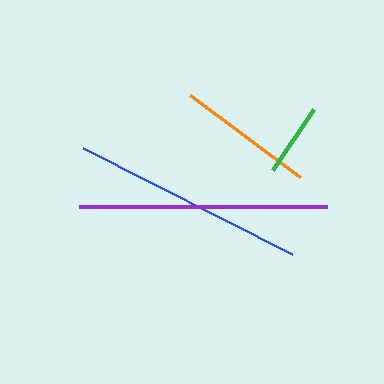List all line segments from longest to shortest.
From longest to shortest: purple, blue, orange, green.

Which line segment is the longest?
The purple line is the longest at approximately 248 pixels.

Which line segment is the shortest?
The green line is the shortest at approximately 73 pixels.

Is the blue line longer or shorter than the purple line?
The purple line is longer than the blue line.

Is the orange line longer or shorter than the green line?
The orange line is longer than the green line.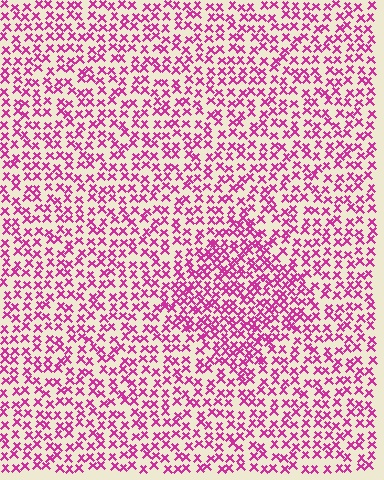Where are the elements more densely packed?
The elements are more densely packed inside the diamond boundary.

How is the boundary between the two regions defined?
The boundary is defined by a change in element density (approximately 1.6x ratio). All elements are the same color, size, and shape.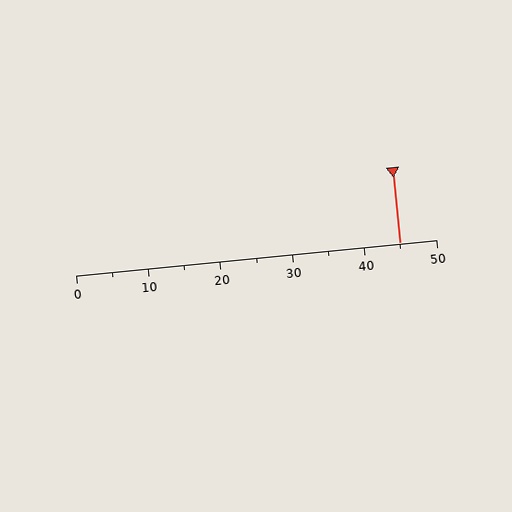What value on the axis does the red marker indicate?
The marker indicates approximately 45.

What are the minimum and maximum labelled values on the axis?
The axis runs from 0 to 50.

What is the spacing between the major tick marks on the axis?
The major ticks are spaced 10 apart.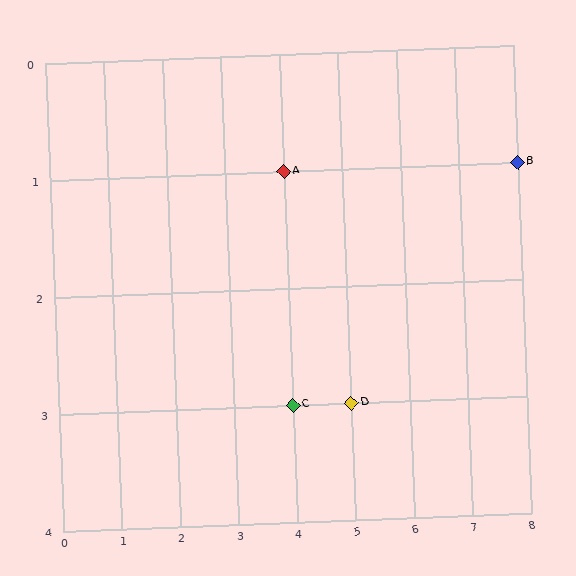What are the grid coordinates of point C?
Point C is at grid coordinates (4, 3).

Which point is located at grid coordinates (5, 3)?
Point D is at (5, 3).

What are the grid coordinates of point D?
Point D is at grid coordinates (5, 3).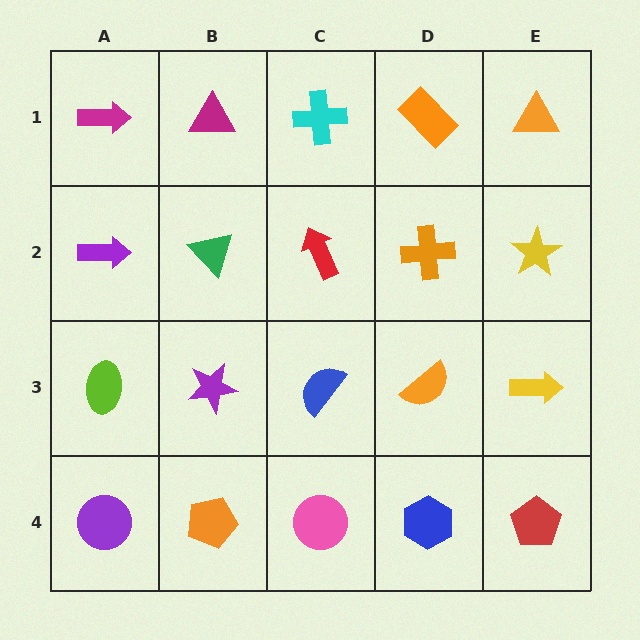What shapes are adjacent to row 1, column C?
A red arrow (row 2, column C), a magenta triangle (row 1, column B), an orange rectangle (row 1, column D).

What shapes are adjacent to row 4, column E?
A yellow arrow (row 3, column E), a blue hexagon (row 4, column D).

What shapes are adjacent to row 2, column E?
An orange triangle (row 1, column E), a yellow arrow (row 3, column E), an orange cross (row 2, column D).